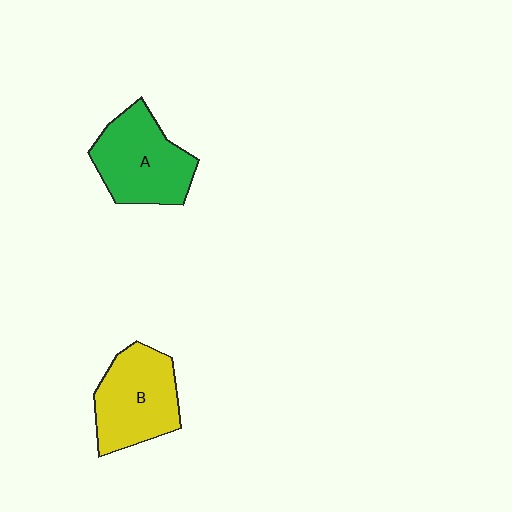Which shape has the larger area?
Shape A (green).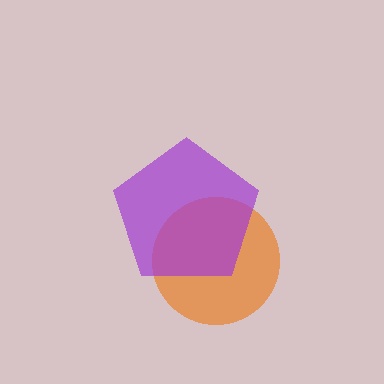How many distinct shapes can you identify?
There are 2 distinct shapes: an orange circle, a purple pentagon.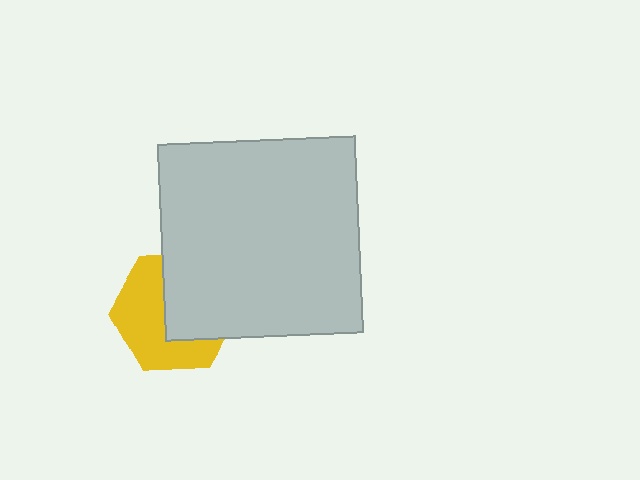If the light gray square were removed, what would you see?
You would see the complete yellow hexagon.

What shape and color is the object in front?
The object in front is a light gray square.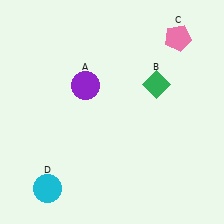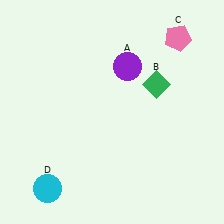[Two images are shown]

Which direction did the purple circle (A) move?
The purple circle (A) moved right.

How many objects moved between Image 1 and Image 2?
1 object moved between the two images.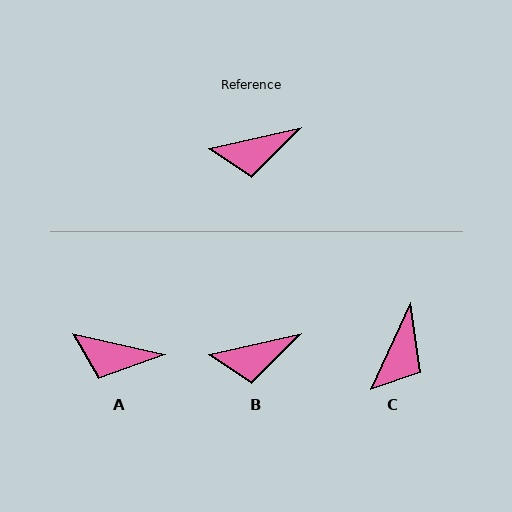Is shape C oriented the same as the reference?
No, it is off by about 53 degrees.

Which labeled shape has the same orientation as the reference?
B.